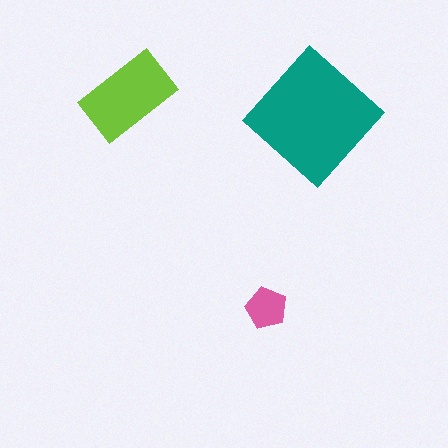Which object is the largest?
The teal diamond.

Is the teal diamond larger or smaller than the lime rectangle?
Larger.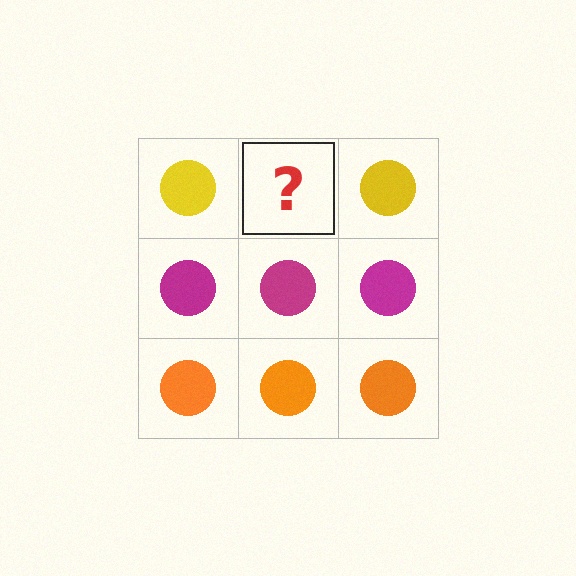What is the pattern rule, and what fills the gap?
The rule is that each row has a consistent color. The gap should be filled with a yellow circle.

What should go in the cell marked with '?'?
The missing cell should contain a yellow circle.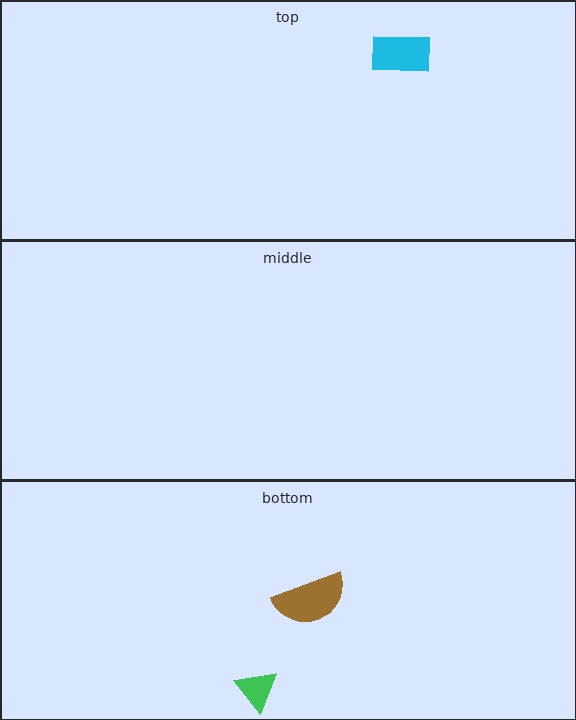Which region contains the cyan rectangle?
The top region.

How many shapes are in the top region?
1.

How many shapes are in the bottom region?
2.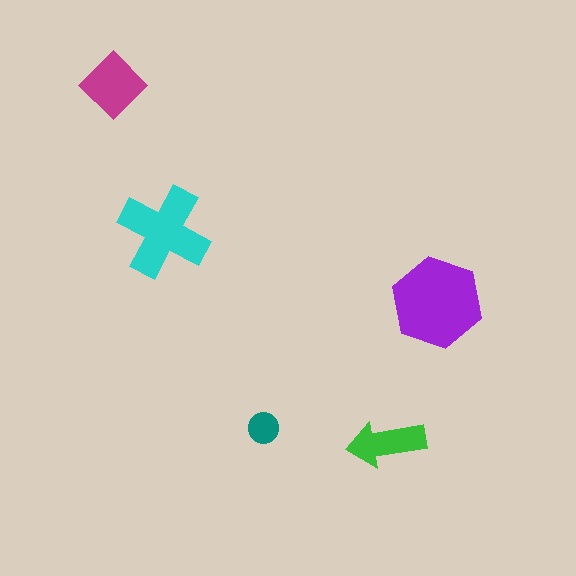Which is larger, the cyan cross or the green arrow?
The cyan cross.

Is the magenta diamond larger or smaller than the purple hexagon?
Smaller.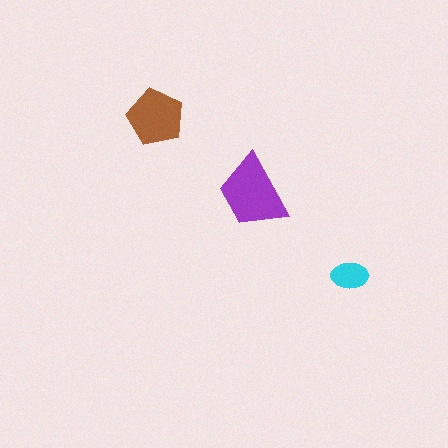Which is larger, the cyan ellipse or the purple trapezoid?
The purple trapezoid.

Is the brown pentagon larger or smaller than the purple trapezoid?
Smaller.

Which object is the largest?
The purple trapezoid.